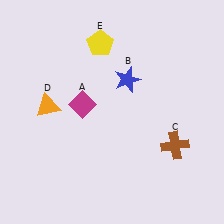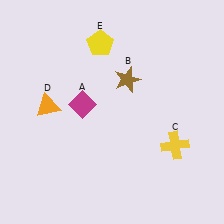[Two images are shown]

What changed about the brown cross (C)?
In Image 1, C is brown. In Image 2, it changed to yellow.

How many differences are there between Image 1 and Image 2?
There are 2 differences between the two images.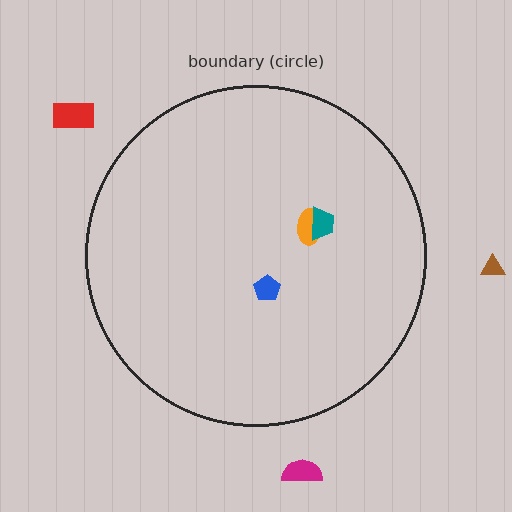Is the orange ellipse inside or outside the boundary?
Inside.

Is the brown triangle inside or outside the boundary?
Outside.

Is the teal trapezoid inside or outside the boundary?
Inside.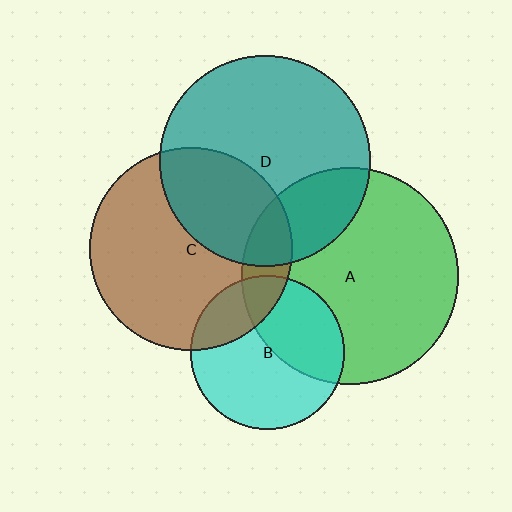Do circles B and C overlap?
Yes.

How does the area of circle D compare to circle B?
Approximately 1.9 times.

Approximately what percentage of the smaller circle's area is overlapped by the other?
Approximately 20%.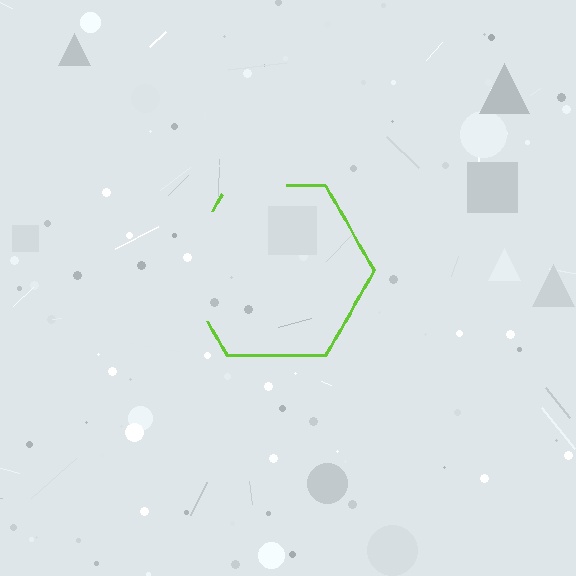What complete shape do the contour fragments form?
The contour fragments form a hexagon.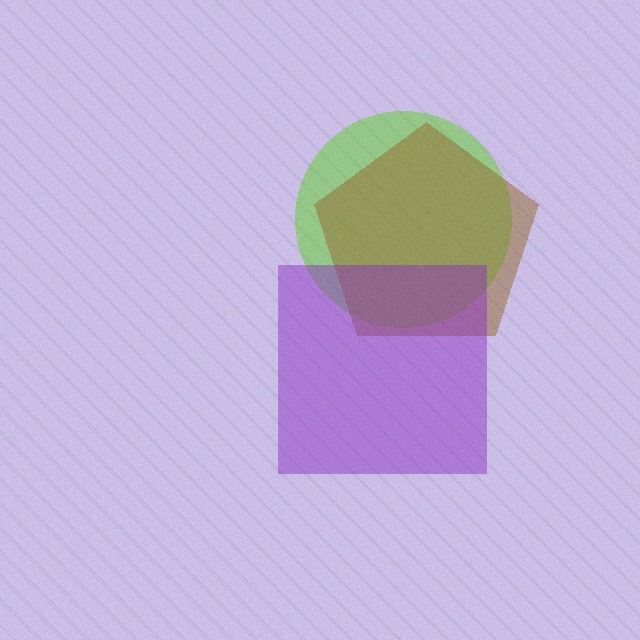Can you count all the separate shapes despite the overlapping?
Yes, there are 3 separate shapes.